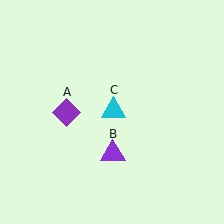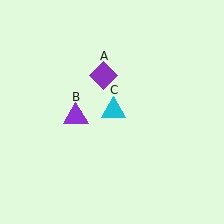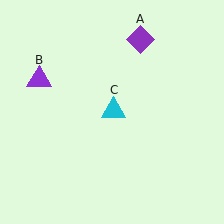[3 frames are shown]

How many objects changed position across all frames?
2 objects changed position: purple diamond (object A), purple triangle (object B).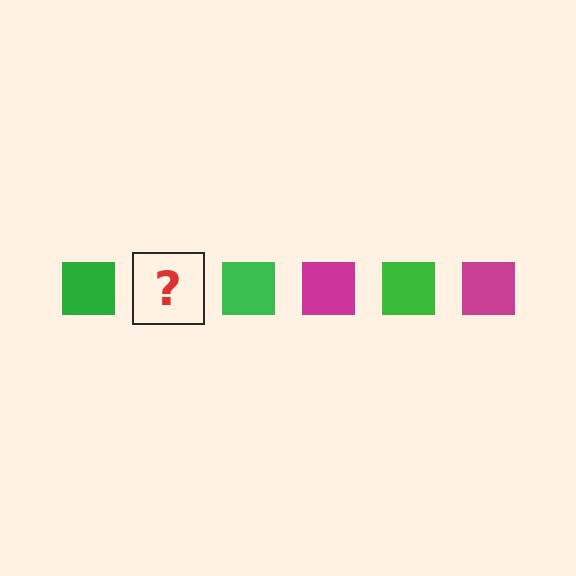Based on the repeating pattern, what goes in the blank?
The blank should be a magenta square.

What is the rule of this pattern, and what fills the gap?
The rule is that the pattern cycles through green, magenta squares. The gap should be filled with a magenta square.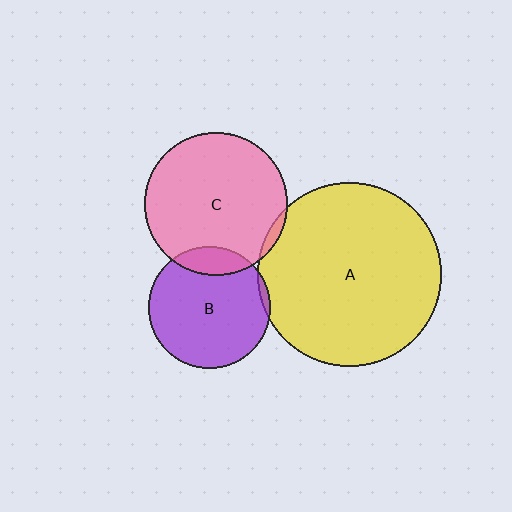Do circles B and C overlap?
Yes.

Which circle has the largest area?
Circle A (yellow).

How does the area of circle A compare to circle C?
Approximately 1.7 times.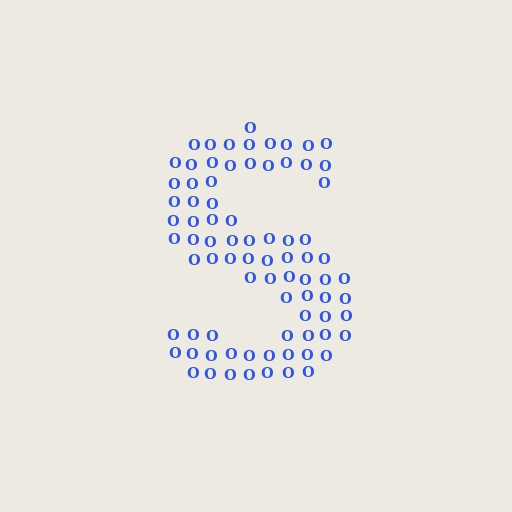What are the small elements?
The small elements are letter O's.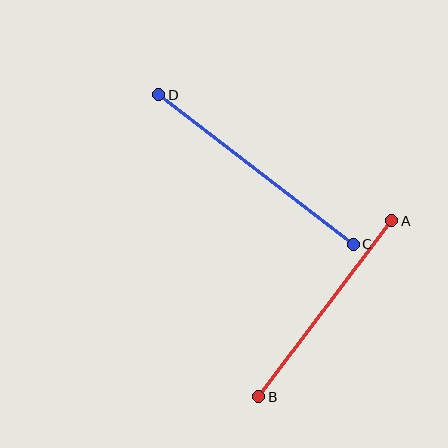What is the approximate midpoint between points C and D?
The midpoint is at approximately (256, 170) pixels.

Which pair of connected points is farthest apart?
Points C and D are farthest apart.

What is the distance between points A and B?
The distance is approximately 221 pixels.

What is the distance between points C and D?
The distance is approximately 245 pixels.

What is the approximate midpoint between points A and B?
The midpoint is at approximately (325, 309) pixels.